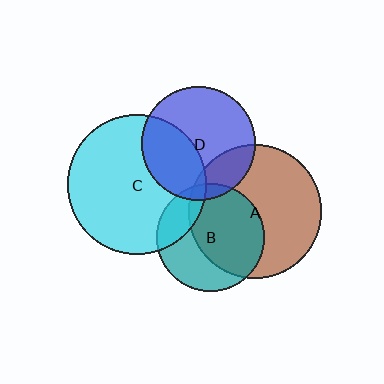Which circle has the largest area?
Circle C (cyan).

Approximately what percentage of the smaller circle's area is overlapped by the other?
Approximately 5%.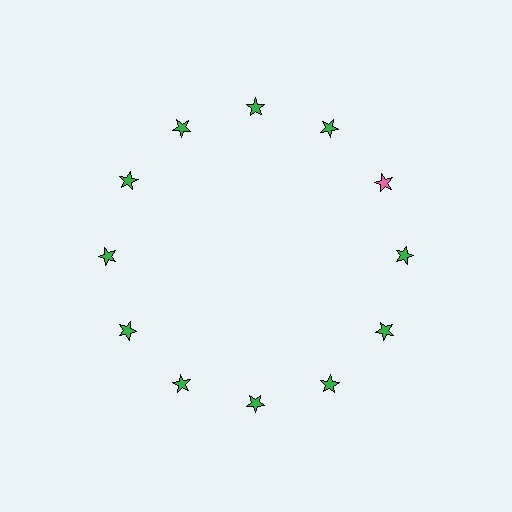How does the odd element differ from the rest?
It has a different color: pink instead of green.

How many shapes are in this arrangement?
There are 12 shapes arranged in a ring pattern.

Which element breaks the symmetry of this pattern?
The pink star at roughly the 2 o'clock position breaks the symmetry. All other shapes are green stars.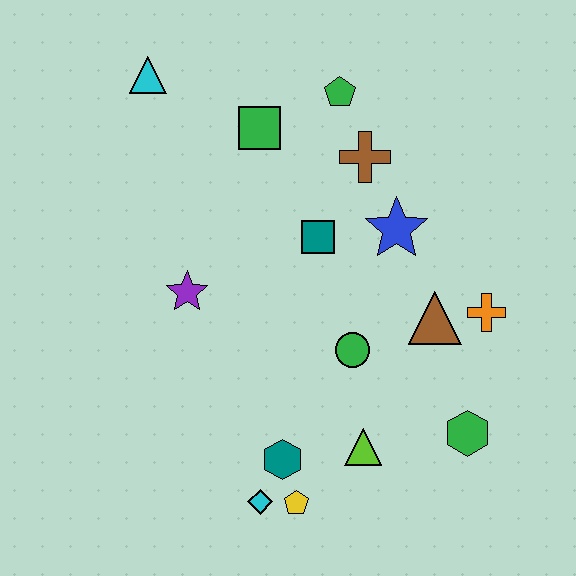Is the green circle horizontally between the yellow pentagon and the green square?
No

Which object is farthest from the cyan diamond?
The cyan triangle is farthest from the cyan diamond.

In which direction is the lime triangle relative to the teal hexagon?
The lime triangle is to the right of the teal hexagon.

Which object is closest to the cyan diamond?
The yellow pentagon is closest to the cyan diamond.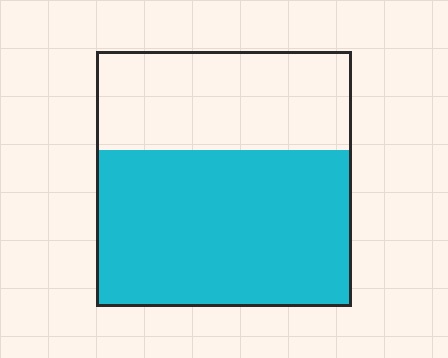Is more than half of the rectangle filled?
Yes.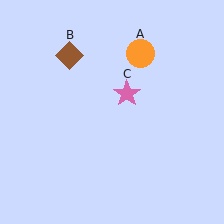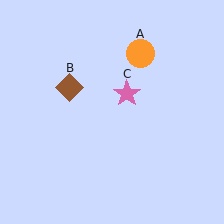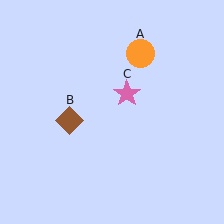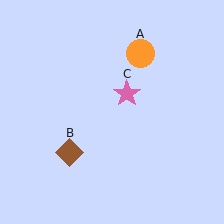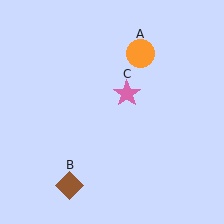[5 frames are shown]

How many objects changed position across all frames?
1 object changed position: brown diamond (object B).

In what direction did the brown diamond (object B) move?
The brown diamond (object B) moved down.